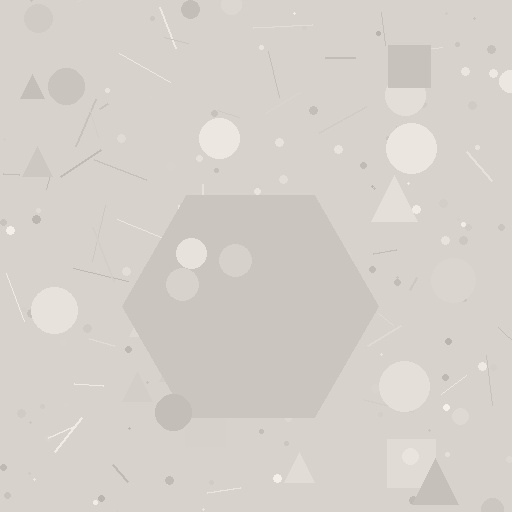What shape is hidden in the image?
A hexagon is hidden in the image.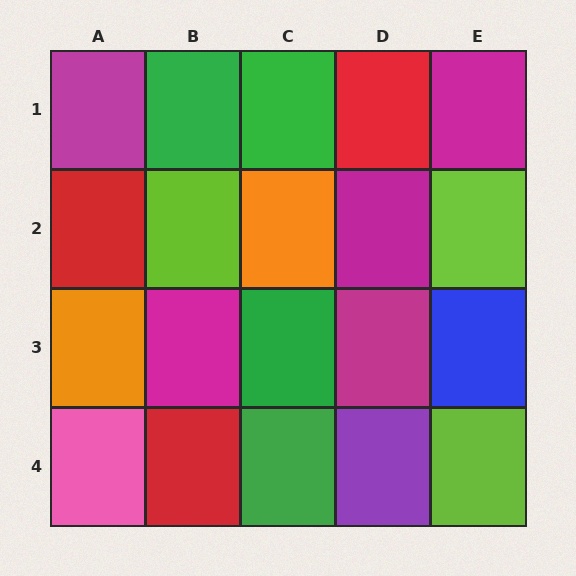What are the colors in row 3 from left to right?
Orange, magenta, green, magenta, blue.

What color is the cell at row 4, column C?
Green.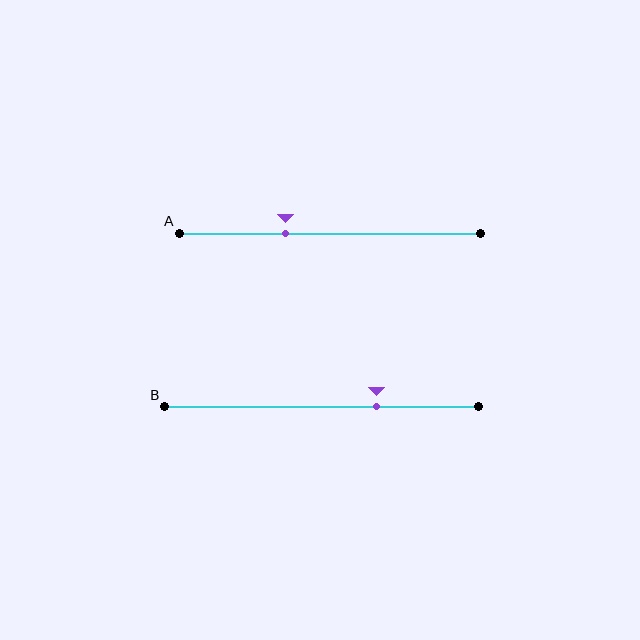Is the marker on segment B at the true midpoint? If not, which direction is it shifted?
No, the marker on segment B is shifted to the right by about 17% of the segment length.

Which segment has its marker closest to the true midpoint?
Segment A has its marker closest to the true midpoint.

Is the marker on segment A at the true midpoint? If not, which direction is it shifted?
No, the marker on segment A is shifted to the left by about 15% of the segment length.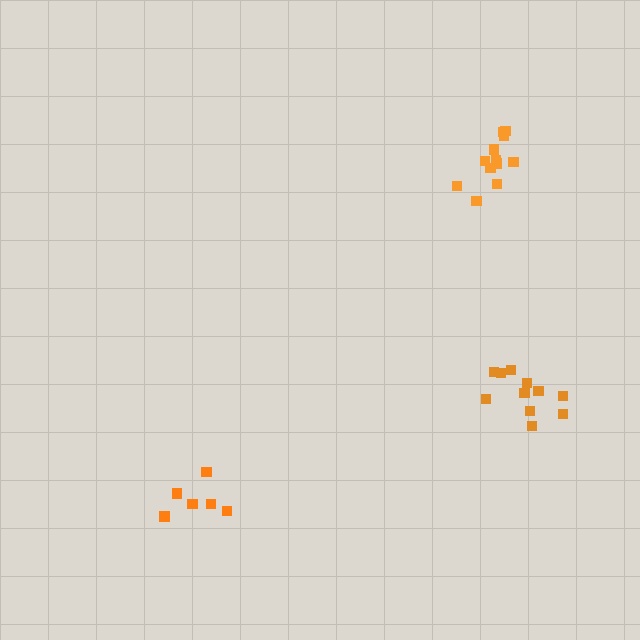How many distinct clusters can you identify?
There are 3 distinct clusters.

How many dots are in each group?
Group 1: 6 dots, Group 2: 11 dots, Group 3: 12 dots (29 total).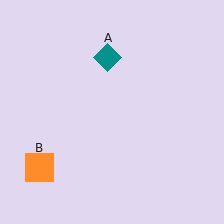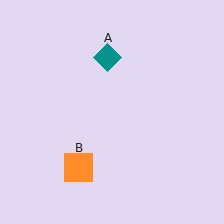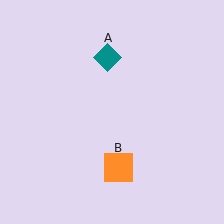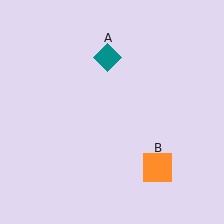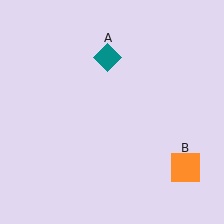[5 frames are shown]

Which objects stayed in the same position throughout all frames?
Teal diamond (object A) remained stationary.